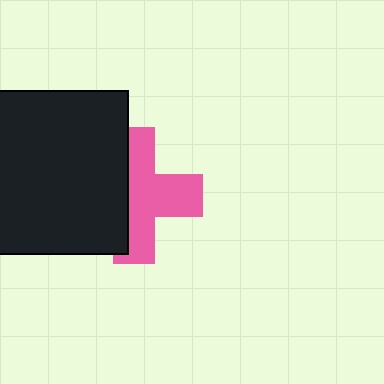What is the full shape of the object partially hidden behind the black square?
The partially hidden object is a pink cross.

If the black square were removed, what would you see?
You would see the complete pink cross.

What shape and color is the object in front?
The object in front is a black square.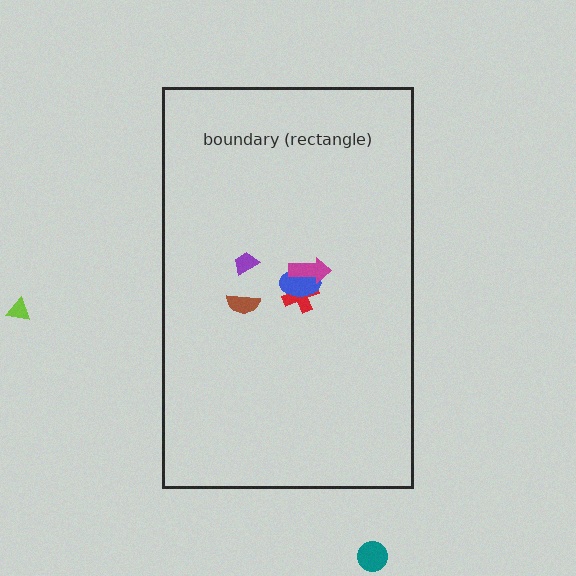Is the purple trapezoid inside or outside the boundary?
Inside.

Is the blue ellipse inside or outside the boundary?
Inside.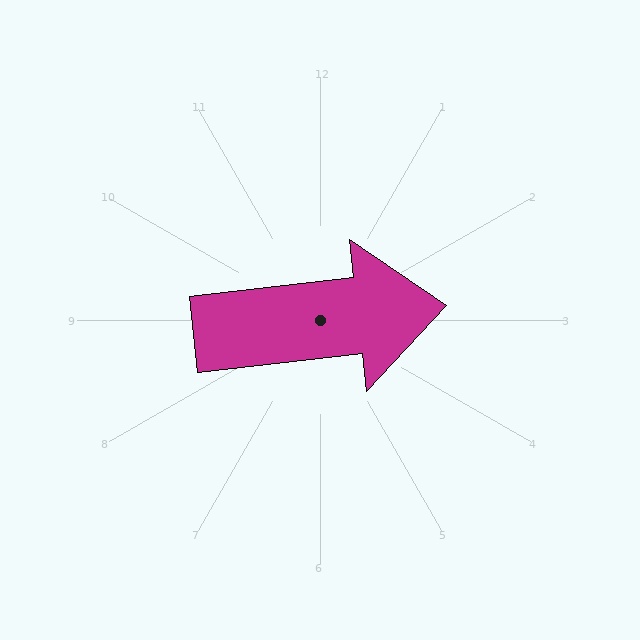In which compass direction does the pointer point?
East.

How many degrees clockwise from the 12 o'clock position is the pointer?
Approximately 84 degrees.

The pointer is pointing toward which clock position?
Roughly 3 o'clock.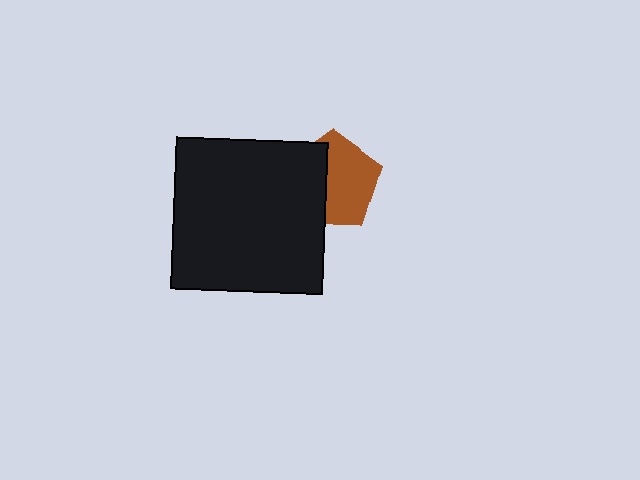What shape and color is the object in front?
The object in front is a black square.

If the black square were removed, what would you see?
You would see the complete brown pentagon.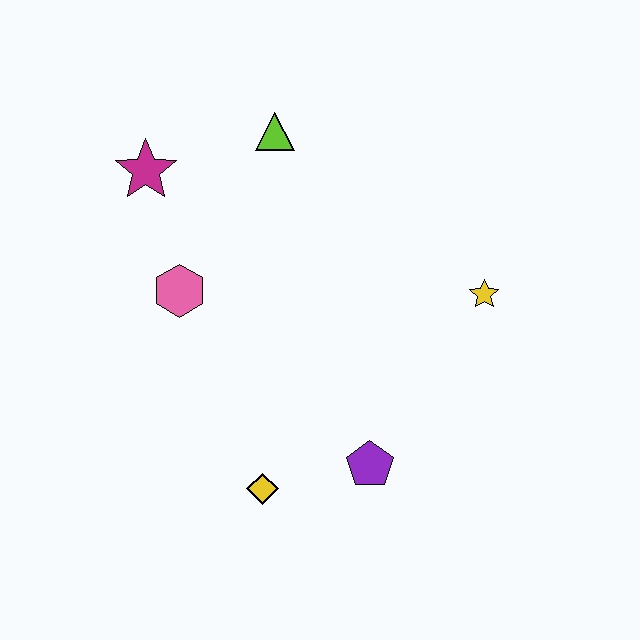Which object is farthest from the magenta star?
The purple pentagon is farthest from the magenta star.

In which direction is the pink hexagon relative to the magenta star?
The pink hexagon is below the magenta star.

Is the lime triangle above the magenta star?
Yes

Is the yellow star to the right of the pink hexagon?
Yes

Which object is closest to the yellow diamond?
The purple pentagon is closest to the yellow diamond.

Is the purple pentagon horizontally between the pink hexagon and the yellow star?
Yes